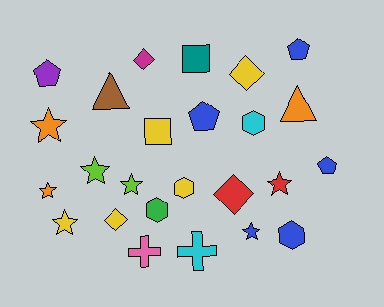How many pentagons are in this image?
There are 4 pentagons.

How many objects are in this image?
There are 25 objects.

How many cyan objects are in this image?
There are 2 cyan objects.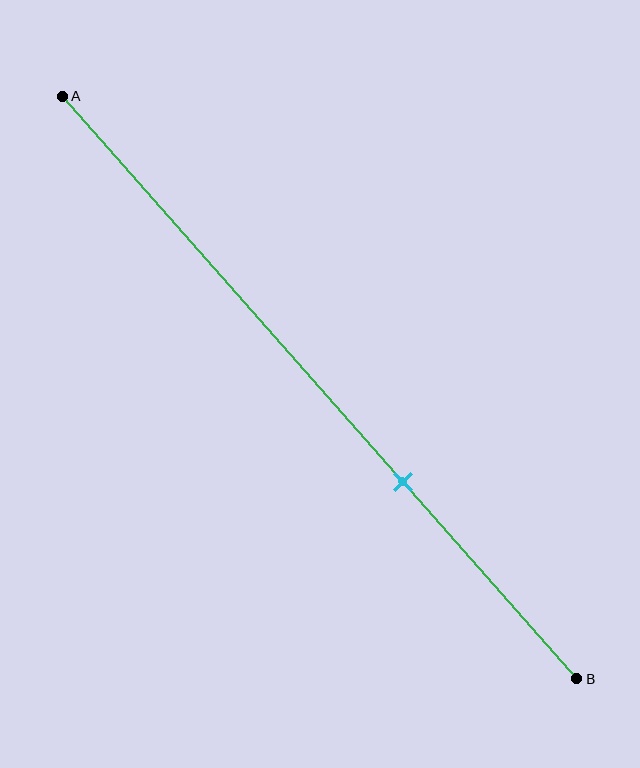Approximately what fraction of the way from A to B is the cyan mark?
The cyan mark is approximately 65% of the way from A to B.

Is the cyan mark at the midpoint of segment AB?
No, the mark is at about 65% from A, not at the 50% midpoint.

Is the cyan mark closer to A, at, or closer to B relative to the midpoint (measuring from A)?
The cyan mark is closer to point B than the midpoint of segment AB.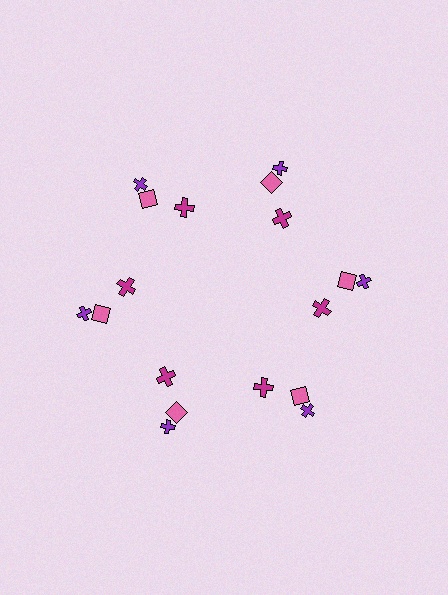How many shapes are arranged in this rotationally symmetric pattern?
There are 18 shapes, arranged in 6 groups of 3.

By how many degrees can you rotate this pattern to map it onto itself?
The pattern maps onto itself every 60 degrees of rotation.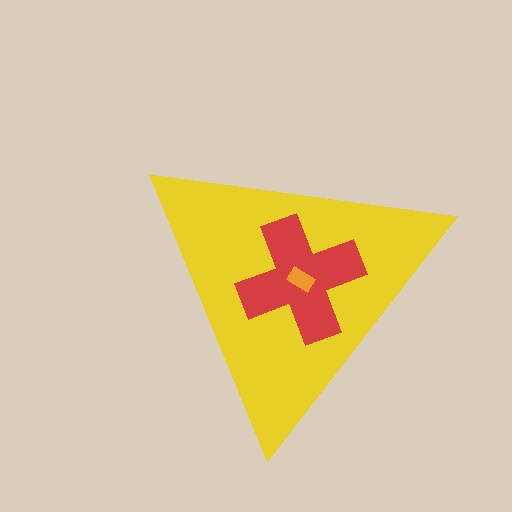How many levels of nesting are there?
3.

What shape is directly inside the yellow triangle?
The red cross.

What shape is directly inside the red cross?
The orange rectangle.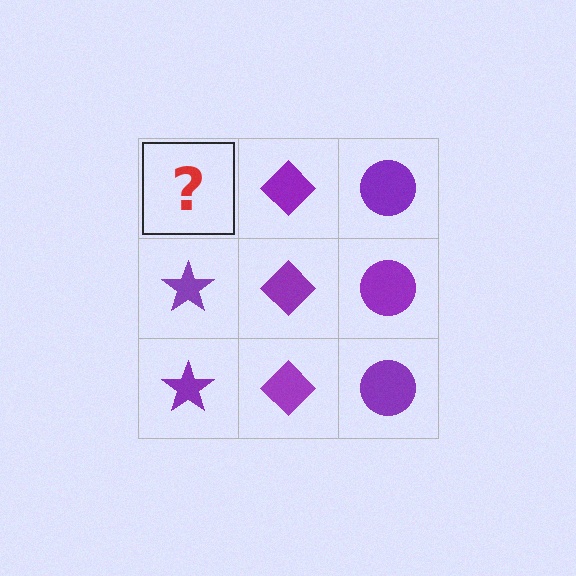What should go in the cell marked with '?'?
The missing cell should contain a purple star.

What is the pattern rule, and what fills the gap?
The rule is that each column has a consistent shape. The gap should be filled with a purple star.